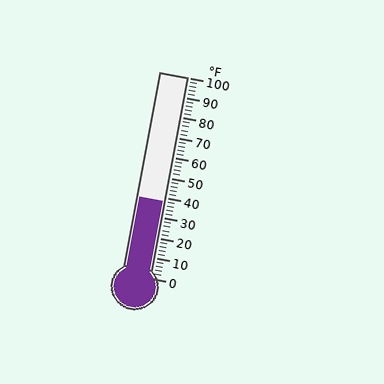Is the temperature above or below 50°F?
The temperature is below 50°F.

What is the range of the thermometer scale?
The thermometer scale ranges from 0°F to 100°F.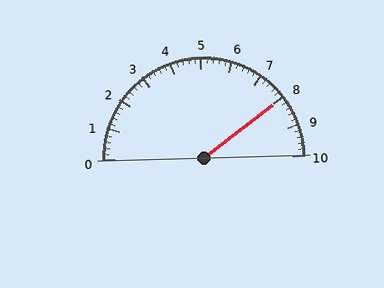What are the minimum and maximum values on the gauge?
The gauge ranges from 0 to 10.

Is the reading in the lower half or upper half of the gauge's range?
The reading is in the upper half of the range (0 to 10).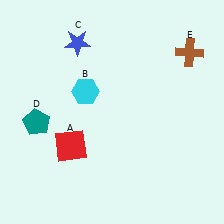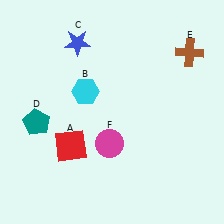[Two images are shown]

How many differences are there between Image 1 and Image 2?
There is 1 difference between the two images.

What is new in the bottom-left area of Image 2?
A magenta circle (F) was added in the bottom-left area of Image 2.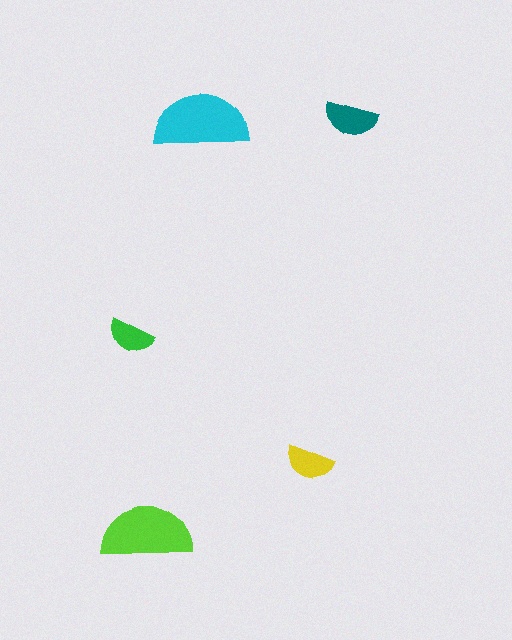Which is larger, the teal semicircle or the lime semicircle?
The lime one.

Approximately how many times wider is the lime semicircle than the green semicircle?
About 2 times wider.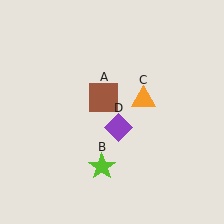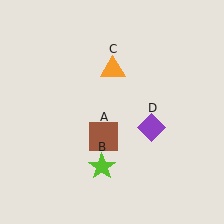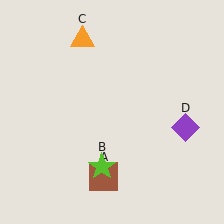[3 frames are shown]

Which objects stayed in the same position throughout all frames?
Lime star (object B) remained stationary.